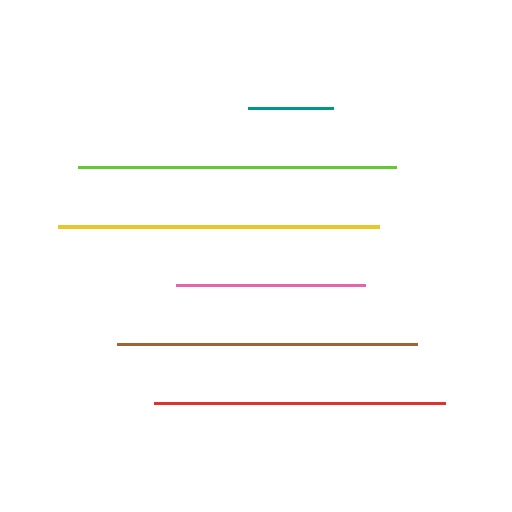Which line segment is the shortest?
The teal line is the shortest at approximately 85 pixels.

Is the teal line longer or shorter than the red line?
The red line is longer than the teal line.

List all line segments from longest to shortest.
From longest to shortest: yellow, lime, brown, red, pink, teal.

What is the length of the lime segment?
The lime segment is approximately 318 pixels long.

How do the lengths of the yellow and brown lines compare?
The yellow and brown lines are approximately the same length.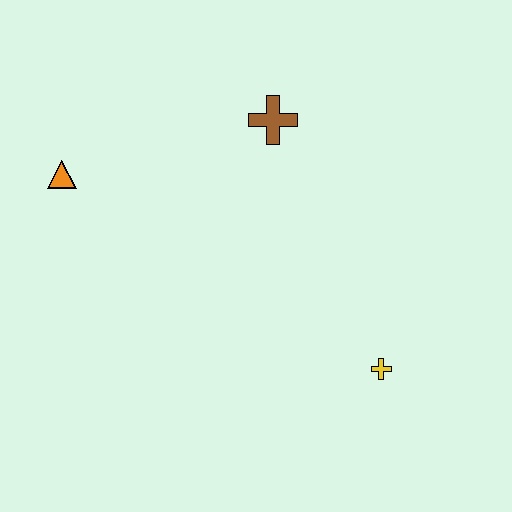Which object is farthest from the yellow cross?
The orange triangle is farthest from the yellow cross.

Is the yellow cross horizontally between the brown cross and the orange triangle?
No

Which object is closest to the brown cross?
The orange triangle is closest to the brown cross.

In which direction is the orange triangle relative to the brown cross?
The orange triangle is to the left of the brown cross.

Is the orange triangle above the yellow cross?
Yes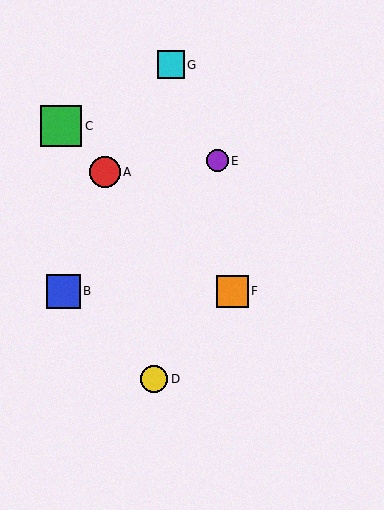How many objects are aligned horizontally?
2 objects (B, F) are aligned horizontally.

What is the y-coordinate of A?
Object A is at y≈172.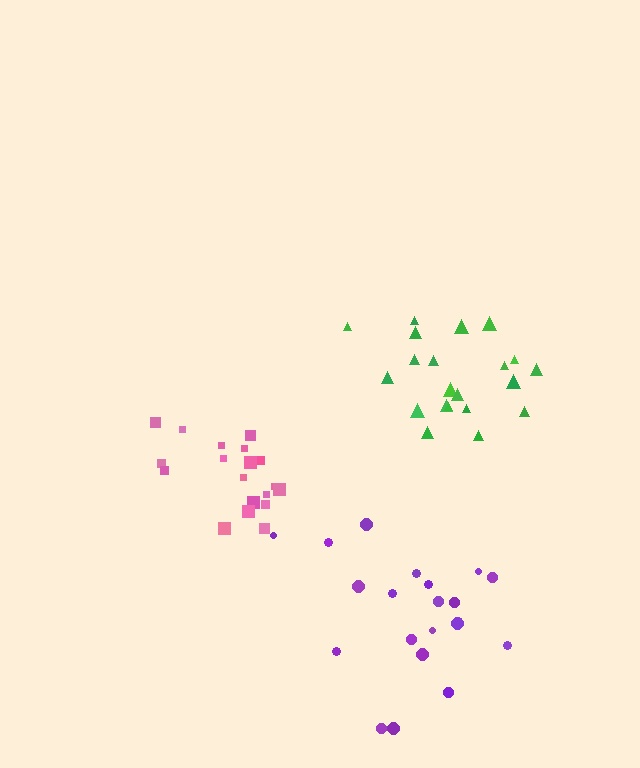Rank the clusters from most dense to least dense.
pink, green, purple.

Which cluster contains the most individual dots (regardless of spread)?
Green (21).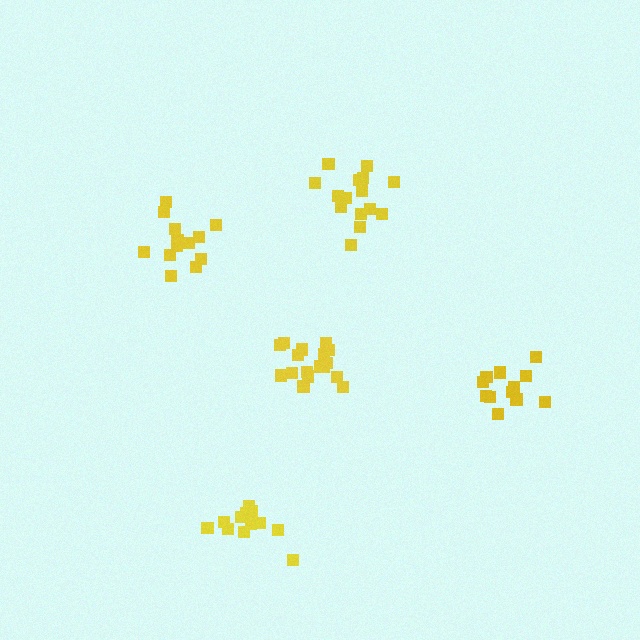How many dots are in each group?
Group 1: 13 dots, Group 2: 12 dots, Group 3: 12 dots, Group 4: 15 dots, Group 5: 17 dots (69 total).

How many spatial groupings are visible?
There are 5 spatial groupings.